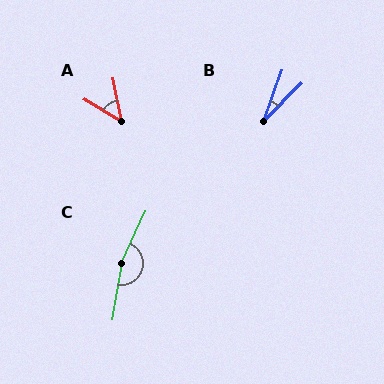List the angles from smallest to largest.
B (25°), A (48°), C (164°).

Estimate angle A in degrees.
Approximately 48 degrees.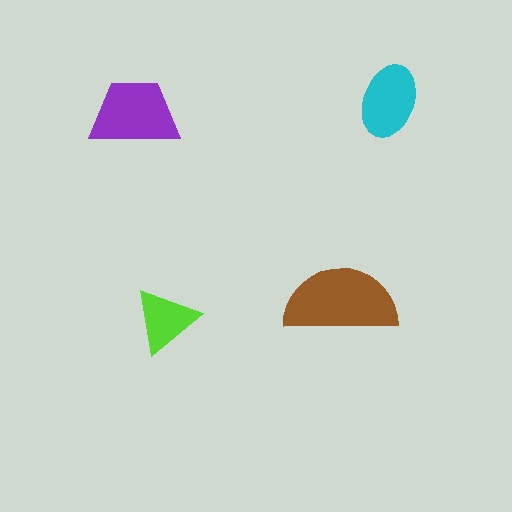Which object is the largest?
The brown semicircle.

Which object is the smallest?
The lime triangle.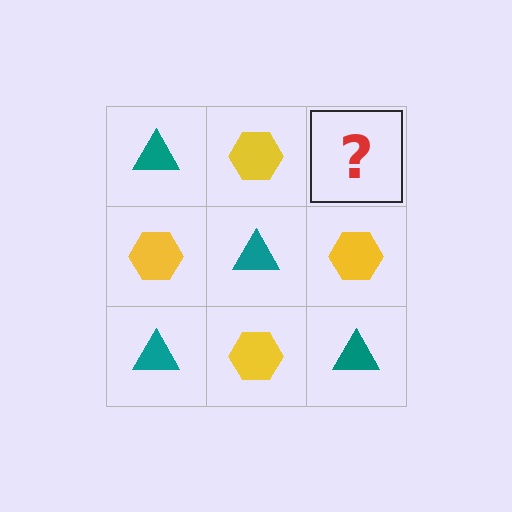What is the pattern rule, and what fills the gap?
The rule is that it alternates teal triangle and yellow hexagon in a checkerboard pattern. The gap should be filled with a teal triangle.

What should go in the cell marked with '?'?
The missing cell should contain a teal triangle.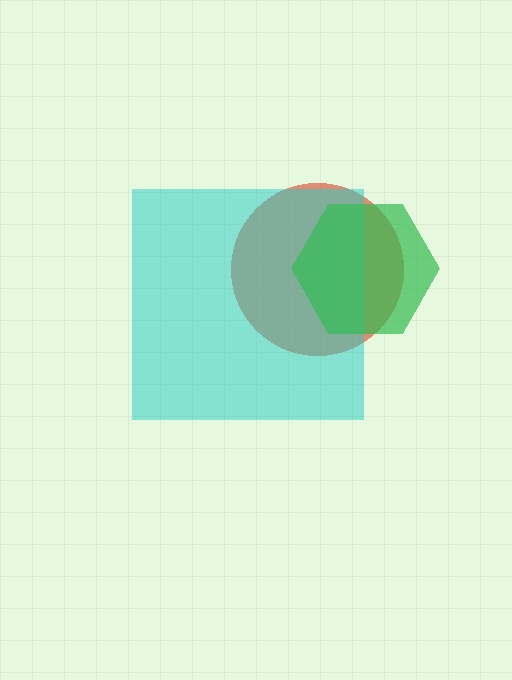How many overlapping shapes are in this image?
There are 3 overlapping shapes in the image.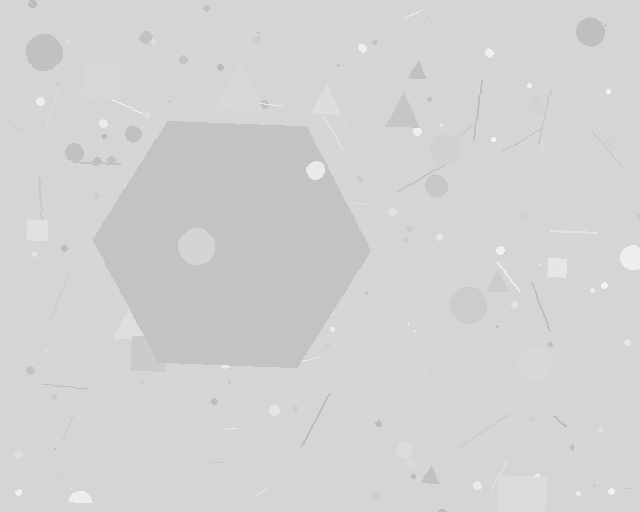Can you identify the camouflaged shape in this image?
The camouflaged shape is a hexagon.